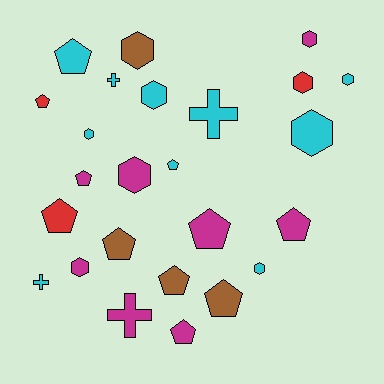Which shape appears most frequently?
Pentagon, with 11 objects.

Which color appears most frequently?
Cyan, with 10 objects.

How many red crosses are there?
There are no red crosses.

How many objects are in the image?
There are 25 objects.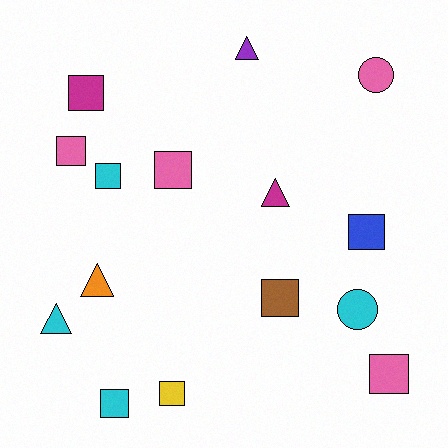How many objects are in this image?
There are 15 objects.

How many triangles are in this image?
There are 4 triangles.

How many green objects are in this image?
There are no green objects.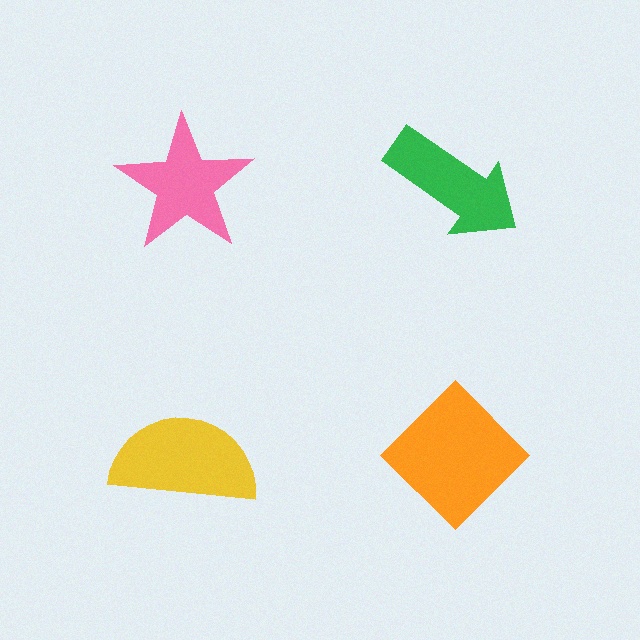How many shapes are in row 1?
2 shapes.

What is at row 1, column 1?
A pink star.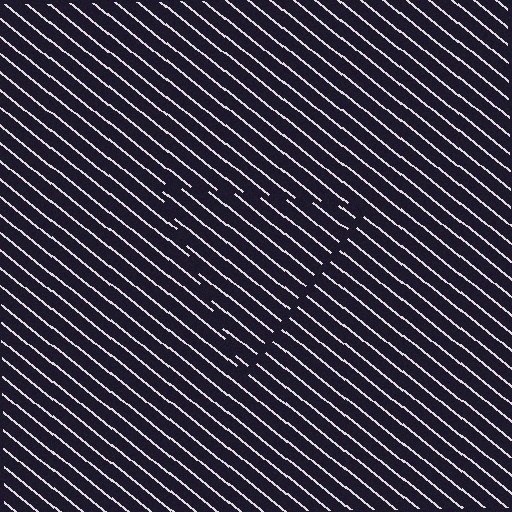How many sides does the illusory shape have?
3 sides — the line-ends trace a triangle.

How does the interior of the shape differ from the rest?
The interior of the shape contains the same grating, shifted by half a period — the contour is defined by the phase discontinuity where line-ends from the inner and outer gratings abut.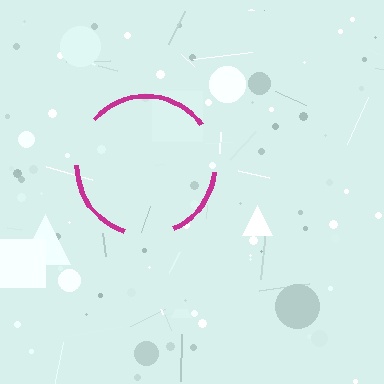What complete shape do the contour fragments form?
The contour fragments form a circle.